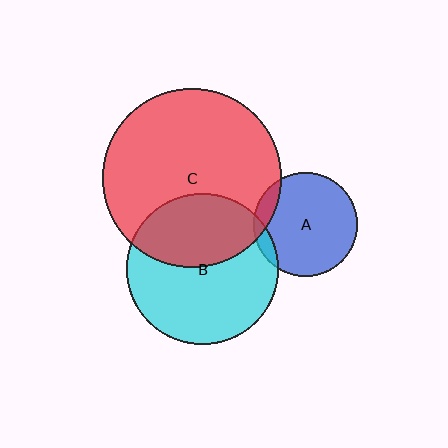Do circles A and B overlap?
Yes.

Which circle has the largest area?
Circle C (red).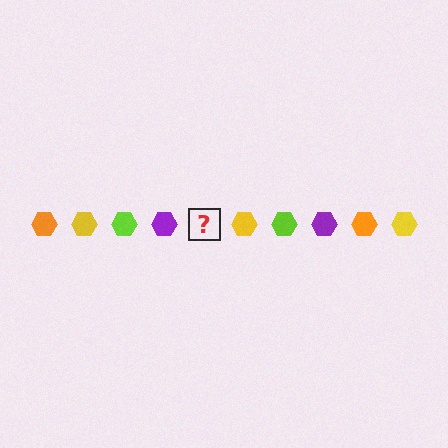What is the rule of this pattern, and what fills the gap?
The rule is that the pattern cycles through orange, yellow, lime, purple hexagons. The gap should be filled with an orange hexagon.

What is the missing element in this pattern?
The missing element is an orange hexagon.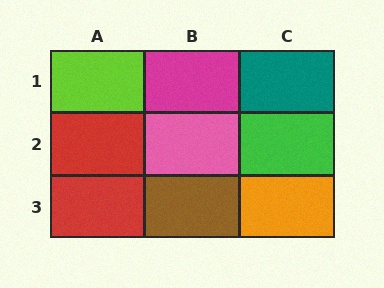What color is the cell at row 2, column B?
Pink.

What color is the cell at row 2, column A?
Red.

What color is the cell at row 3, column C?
Orange.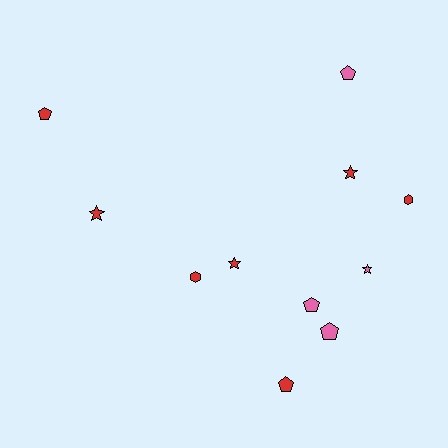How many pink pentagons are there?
There are 3 pink pentagons.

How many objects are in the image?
There are 11 objects.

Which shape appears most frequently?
Pentagon, with 5 objects.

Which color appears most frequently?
Red, with 7 objects.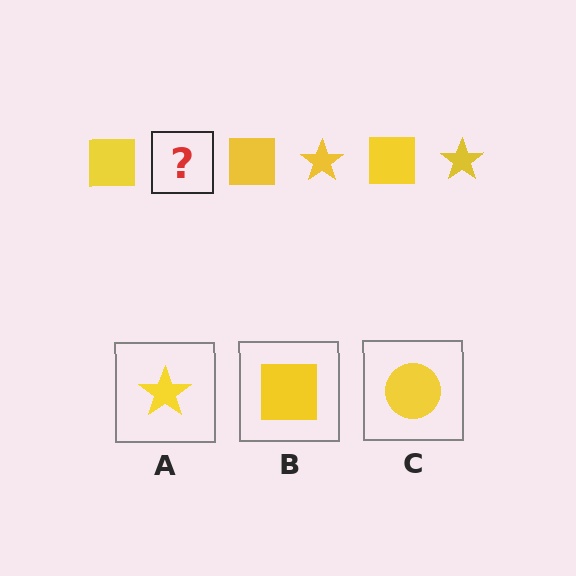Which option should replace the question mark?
Option A.